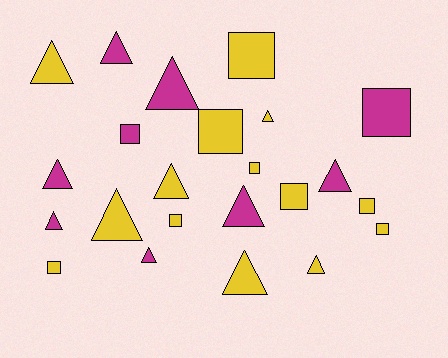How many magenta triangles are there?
There are 7 magenta triangles.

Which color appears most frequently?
Yellow, with 14 objects.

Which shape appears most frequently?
Triangle, with 13 objects.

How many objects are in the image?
There are 23 objects.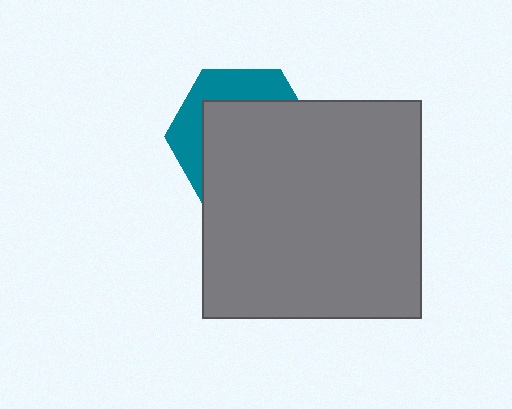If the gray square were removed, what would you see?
You would see the complete teal hexagon.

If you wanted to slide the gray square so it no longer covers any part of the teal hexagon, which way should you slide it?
Slide it toward the lower-right — that is the most direct way to separate the two shapes.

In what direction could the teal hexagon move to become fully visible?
The teal hexagon could move toward the upper-left. That would shift it out from behind the gray square entirely.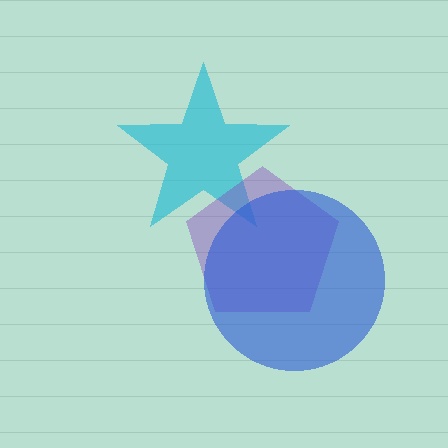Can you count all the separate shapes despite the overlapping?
Yes, there are 3 separate shapes.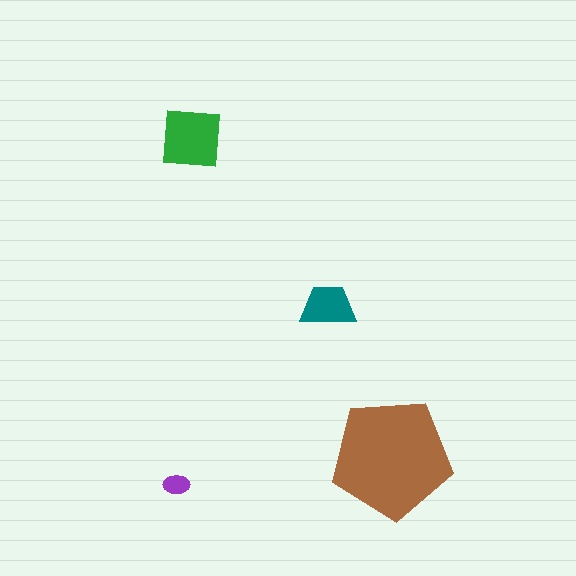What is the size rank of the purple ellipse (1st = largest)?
4th.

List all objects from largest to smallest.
The brown pentagon, the green square, the teal trapezoid, the purple ellipse.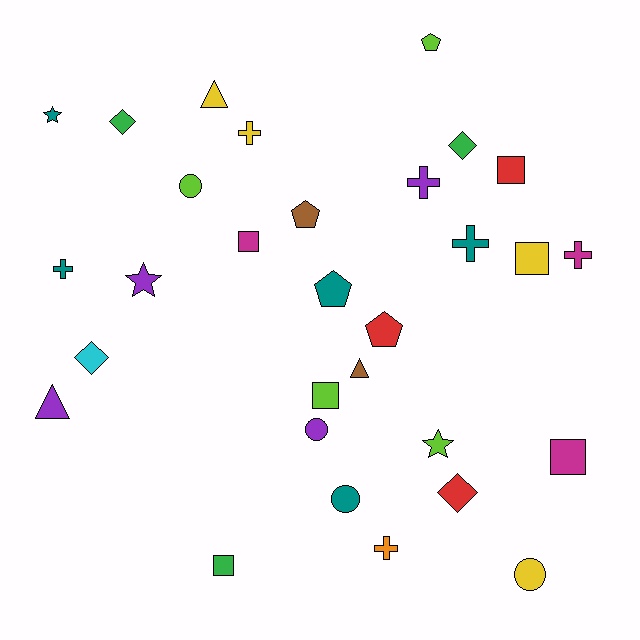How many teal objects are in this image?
There are 5 teal objects.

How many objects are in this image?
There are 30 objects.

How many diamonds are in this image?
There are 4 diamonds.